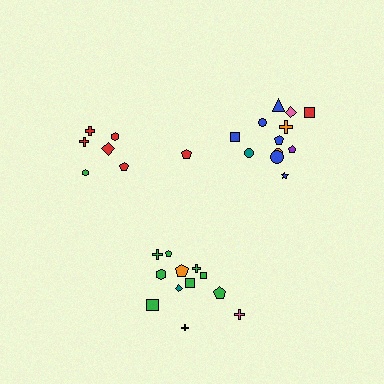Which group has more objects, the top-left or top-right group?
The top-right group.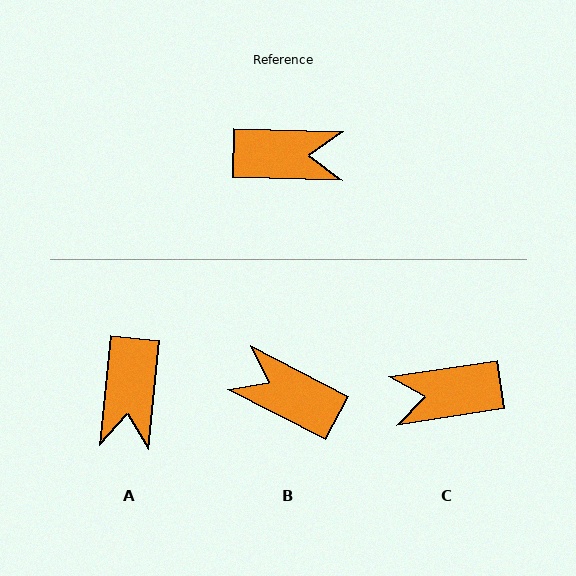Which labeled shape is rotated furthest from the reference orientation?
C, about 170 degrees away.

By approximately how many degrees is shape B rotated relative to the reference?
Approximately 154 degrees counter-clockwise.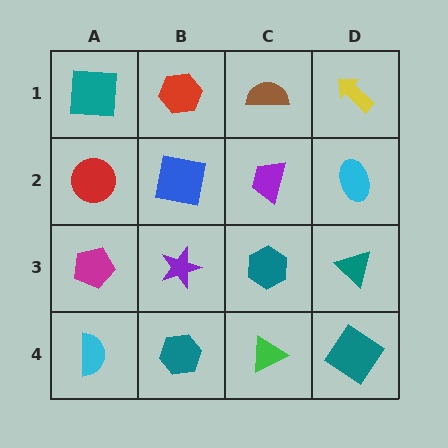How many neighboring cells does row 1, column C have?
3.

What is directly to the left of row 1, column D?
A brown semicircle.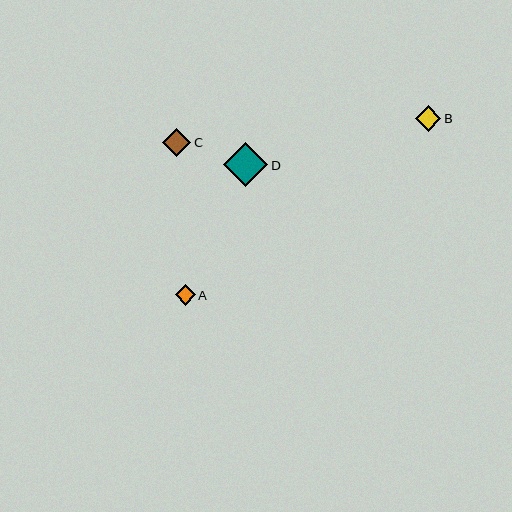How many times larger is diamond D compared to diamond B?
Diamond D is approximately 1.7 times the size of diamond B.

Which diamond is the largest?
Diamond D is the largest with a size of approximately 44 pixels.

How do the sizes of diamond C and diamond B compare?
Diamond C and diamond B are approximately the same size.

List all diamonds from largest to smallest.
From largest to smallest: D, C, B, A.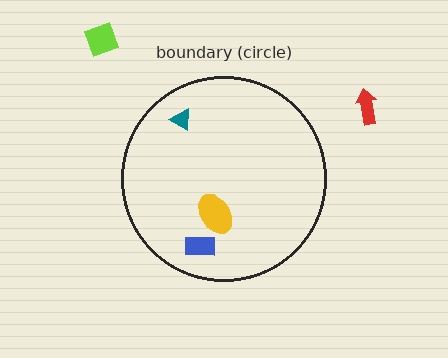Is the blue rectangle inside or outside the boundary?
Inside.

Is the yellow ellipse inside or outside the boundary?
Inside.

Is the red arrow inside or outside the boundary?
Outside.